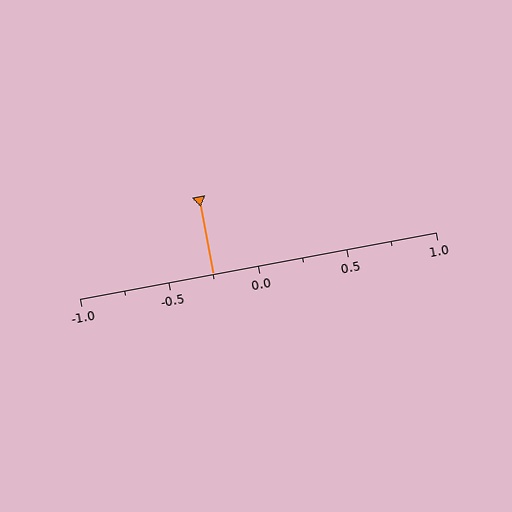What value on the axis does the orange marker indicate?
The marker indicates approximately -0.25.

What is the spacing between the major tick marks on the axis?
The major ticks are spaced 0.5 apart.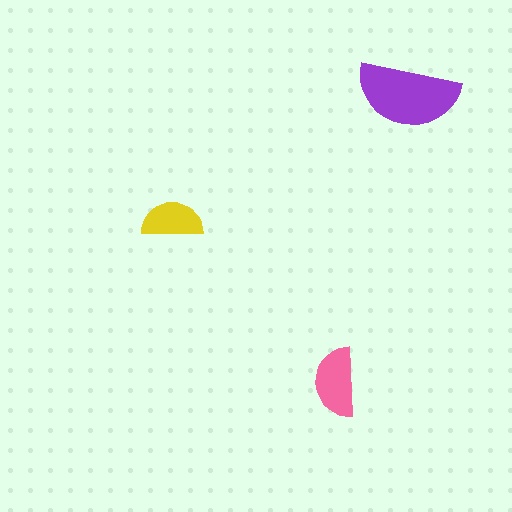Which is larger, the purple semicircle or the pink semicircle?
The purple one.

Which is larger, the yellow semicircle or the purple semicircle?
The purple one.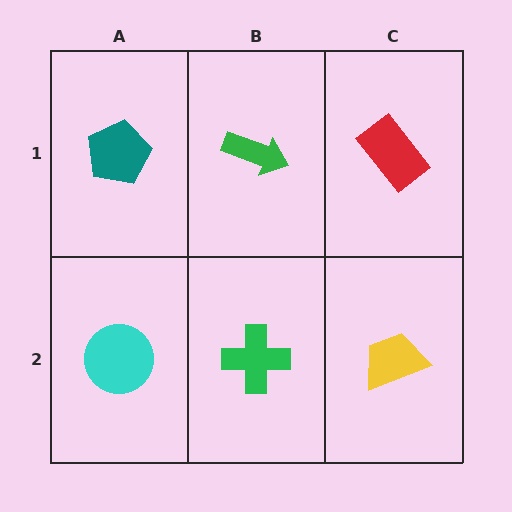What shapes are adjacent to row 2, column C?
A red rectangle (row 1, column C), a green cross (row 2, column B).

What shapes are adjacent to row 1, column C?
A yellow trapezoid (row 2, column C), a green arrow (row 1, column B).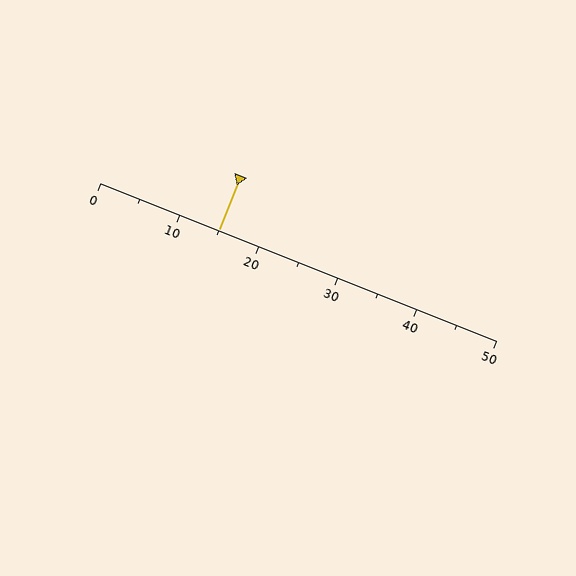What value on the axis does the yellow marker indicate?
The marker indicates approximately 15.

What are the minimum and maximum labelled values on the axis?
The axis runs from 0 to 50.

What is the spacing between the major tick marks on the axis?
The major ticks are spaced 10 apart.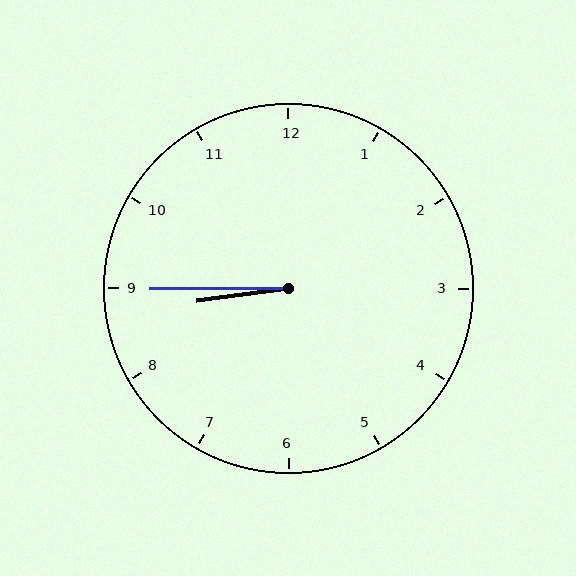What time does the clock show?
8:45.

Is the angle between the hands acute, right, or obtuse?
It is acute.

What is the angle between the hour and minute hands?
Approximately 8 degrees.